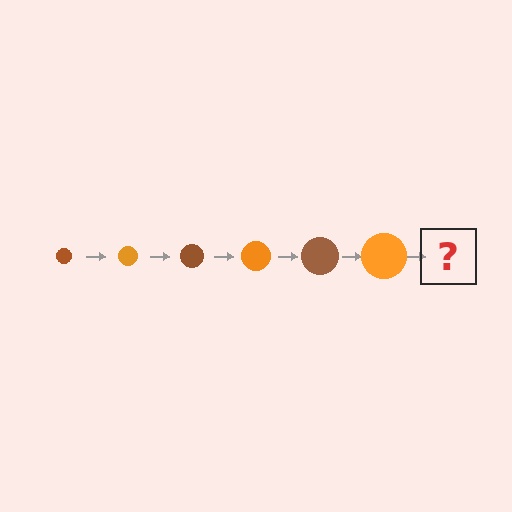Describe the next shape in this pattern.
It should be a brown circle, larger than the previous one.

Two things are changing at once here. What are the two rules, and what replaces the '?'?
The two rules are that the circle grows larger each step and the color cycles through brown and orange. The '?' should be a brown circle, larger than the previous one.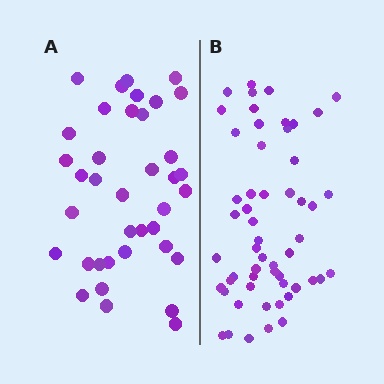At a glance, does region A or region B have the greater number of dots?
Region B (the right region) has more dots.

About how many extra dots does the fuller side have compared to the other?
Region B has approximately 15 more dots than region A.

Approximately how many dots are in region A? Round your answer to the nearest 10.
About 40 dots. (The exact count is 38, which rounds to 40.)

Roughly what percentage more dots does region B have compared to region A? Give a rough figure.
About 45% more.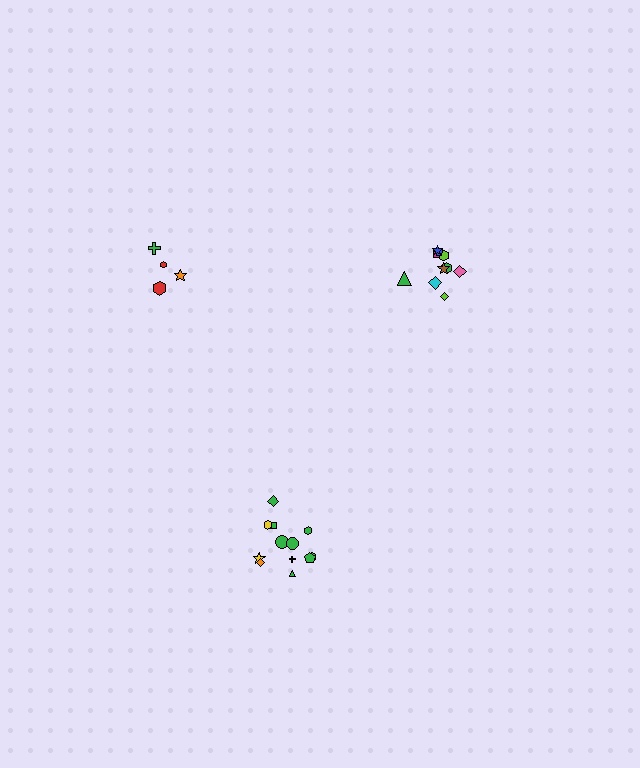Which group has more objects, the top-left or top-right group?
The top-right group.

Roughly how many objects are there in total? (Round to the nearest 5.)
Roughly 25 objects in total.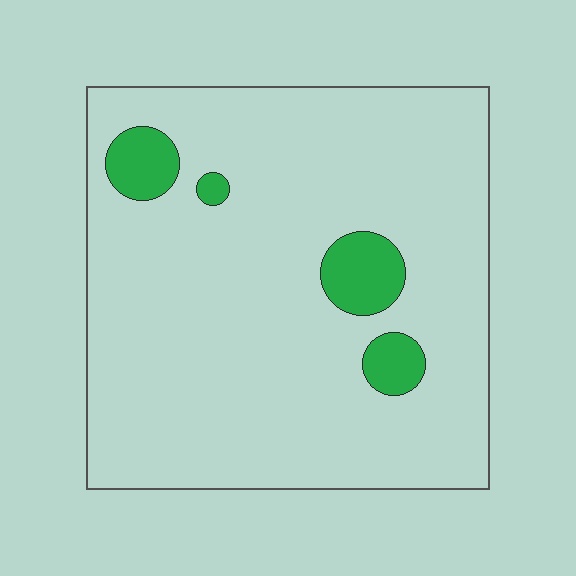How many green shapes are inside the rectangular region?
4.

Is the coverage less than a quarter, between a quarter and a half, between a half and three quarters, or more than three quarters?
Less than a quarter.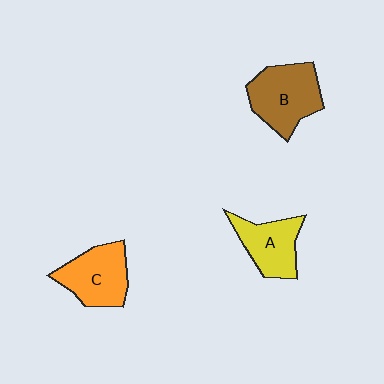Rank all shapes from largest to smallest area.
From largest to smallest: B (brown), C (orange), A (yellow).